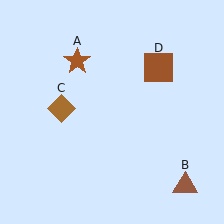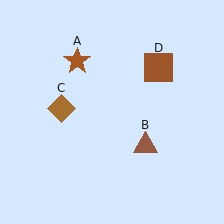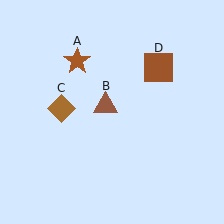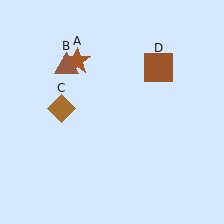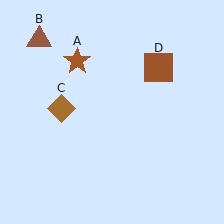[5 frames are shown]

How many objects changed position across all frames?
1 object changed position: brown triangle (object B).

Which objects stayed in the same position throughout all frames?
Brown star (object A) and brown diamond (object C) and brown square (object D) remained stationary.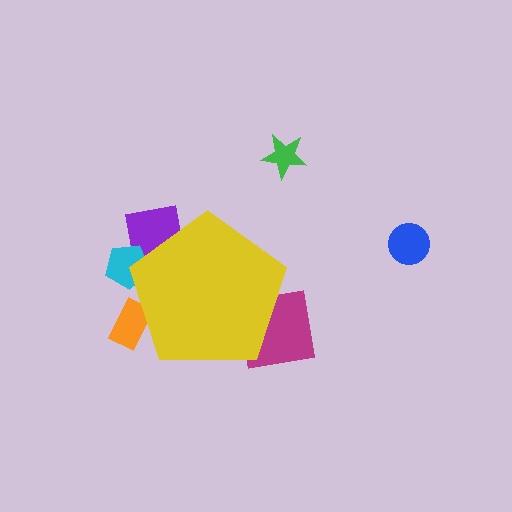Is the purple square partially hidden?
Yes, the purple square is partially hidden behind the yellow pentagon.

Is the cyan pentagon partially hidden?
Yes, the cyan pentagon is partially hidden behind the yellow pentagon.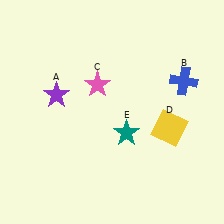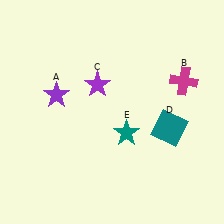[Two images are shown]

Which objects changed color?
B changed from blue to magenta. C changed from pink to purple. D changed from yellow to teal.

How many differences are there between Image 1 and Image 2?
There are 3 differences between the two images.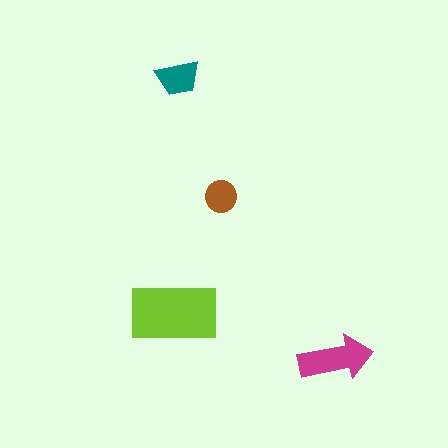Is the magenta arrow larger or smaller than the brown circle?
Larger.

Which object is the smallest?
The brown circle.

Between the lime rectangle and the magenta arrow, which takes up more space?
The lime rectangle.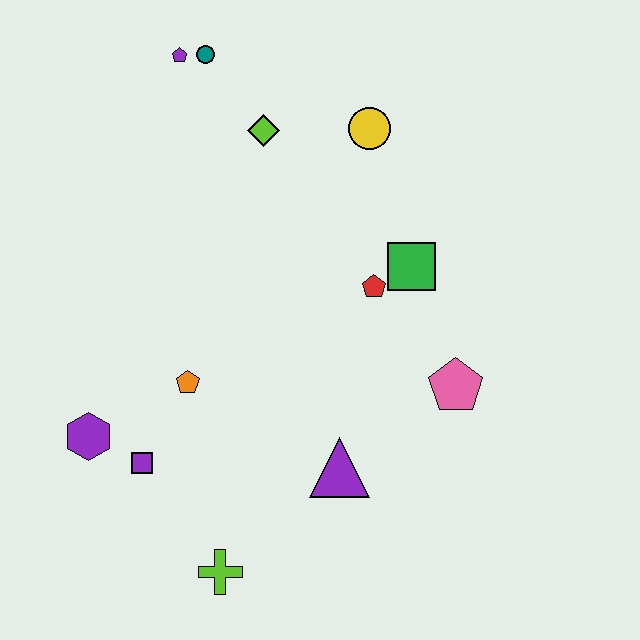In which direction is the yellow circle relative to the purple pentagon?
The yellow circle is to the right of the purple pentagon.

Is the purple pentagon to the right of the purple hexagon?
Yes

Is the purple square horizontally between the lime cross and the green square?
No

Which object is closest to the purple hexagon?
The purple square is closest to the purple hexagon.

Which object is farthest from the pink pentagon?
The purple pentagon is farthest from the pink pentagon.